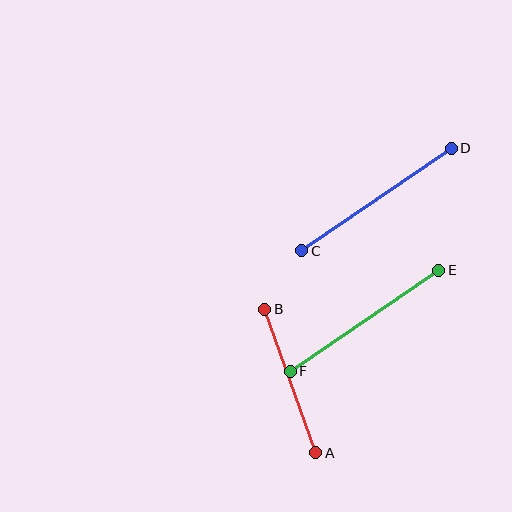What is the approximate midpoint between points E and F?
The midpoint is at approximately (365, 321) pixels.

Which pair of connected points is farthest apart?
Points C and D are farthest apart.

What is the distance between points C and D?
The distance is approximately 182 pixels.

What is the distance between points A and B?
The distance is approximately 152 pixels.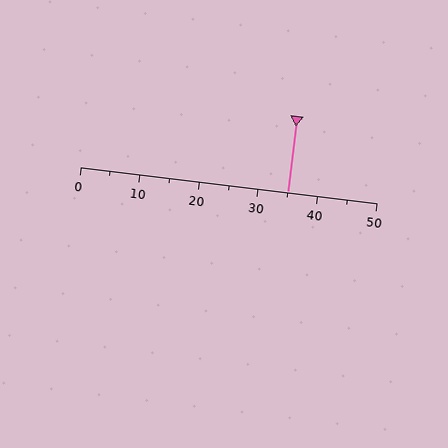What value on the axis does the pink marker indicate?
The marker indicates approximately 35.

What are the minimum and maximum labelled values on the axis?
The axis runs from 0 to 50.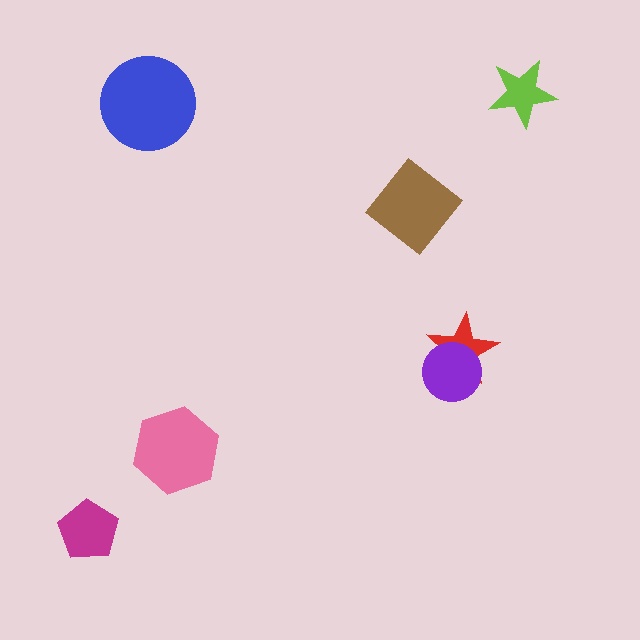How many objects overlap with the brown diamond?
0 objects overlap with the brown diamond.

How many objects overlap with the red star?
1 object overlaps with the red star.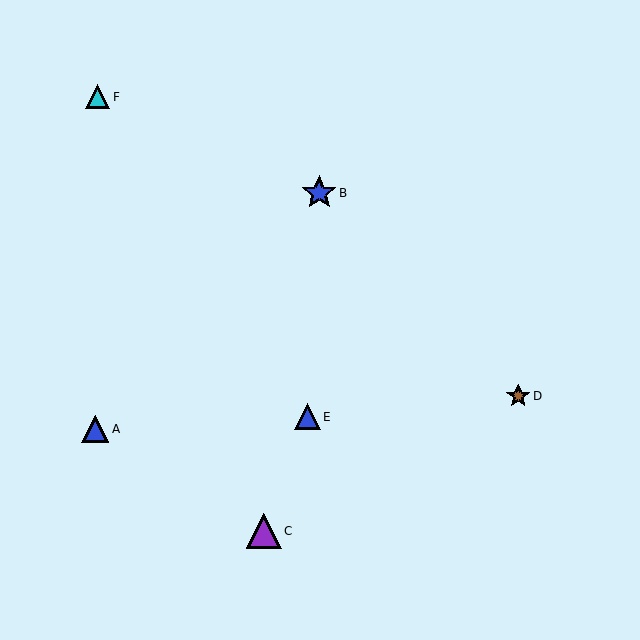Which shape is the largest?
The purple triangle (labeled C) is the largest.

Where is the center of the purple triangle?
The center of the purple triangle is at (264, 531).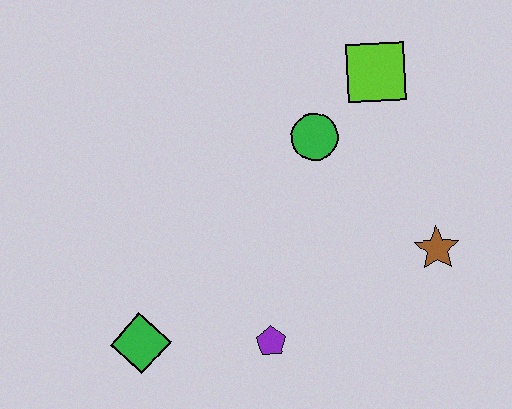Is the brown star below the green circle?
Yes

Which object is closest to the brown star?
The green circle is closest to the brown star.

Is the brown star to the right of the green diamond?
Yes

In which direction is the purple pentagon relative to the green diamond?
The purple pentagon is to the right of the green diamond.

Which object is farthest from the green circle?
The green diamond is farthest from the green circle.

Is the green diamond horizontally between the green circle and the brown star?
No